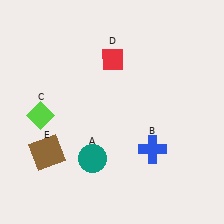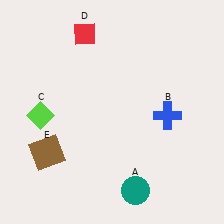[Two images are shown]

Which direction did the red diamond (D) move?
The red diamond (D) moved left.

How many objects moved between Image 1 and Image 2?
3 objects moved between the two images.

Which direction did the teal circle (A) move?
The teal circle (A) moved right.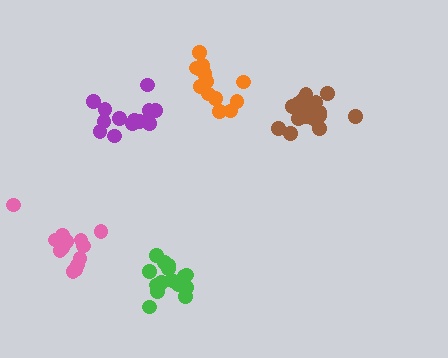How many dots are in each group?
Group 1: 14 dots, Group 2: 18 dots, Group 3: 13 dots, Group 4: 13 dots, Group 5: 15 dots (73 total).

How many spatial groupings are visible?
There are 5 spatial groupings.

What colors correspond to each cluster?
The clusters are colored: pink, brown, orange, purple, green.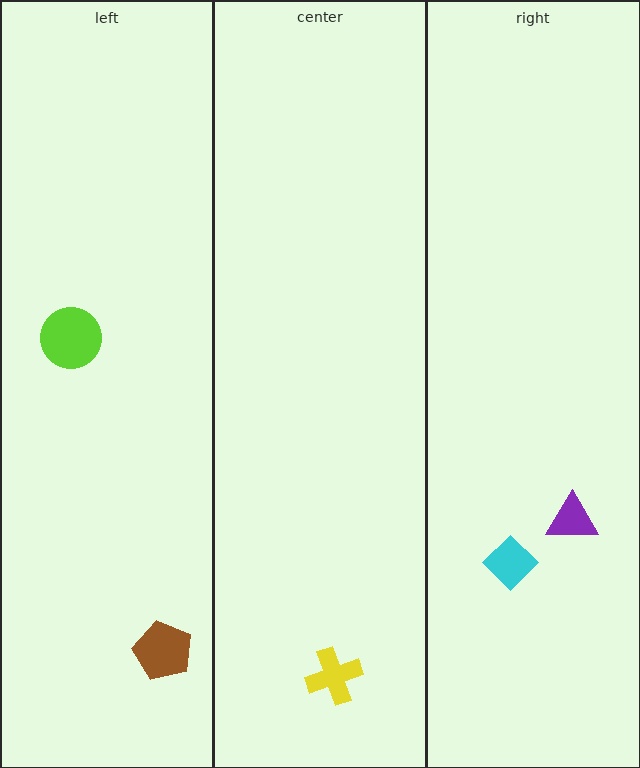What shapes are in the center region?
The yellow cross.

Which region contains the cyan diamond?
The right region.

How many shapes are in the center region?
1.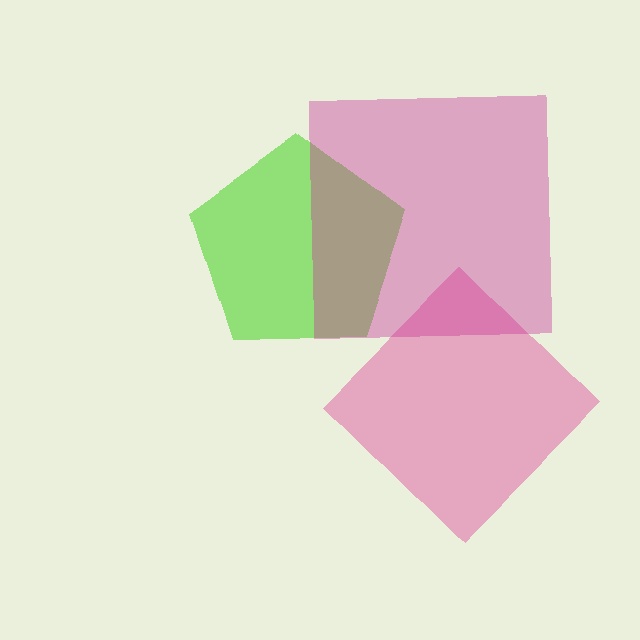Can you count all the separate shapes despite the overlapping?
Yes, there are 3 separate shapes.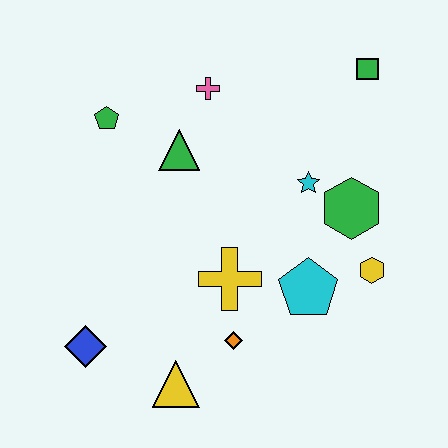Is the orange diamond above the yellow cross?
No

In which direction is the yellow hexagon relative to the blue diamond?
The yellow hexagon is to the right of the blue diamond.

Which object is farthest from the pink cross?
The yellow triangle is farthest from the pink cross.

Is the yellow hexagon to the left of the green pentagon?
No